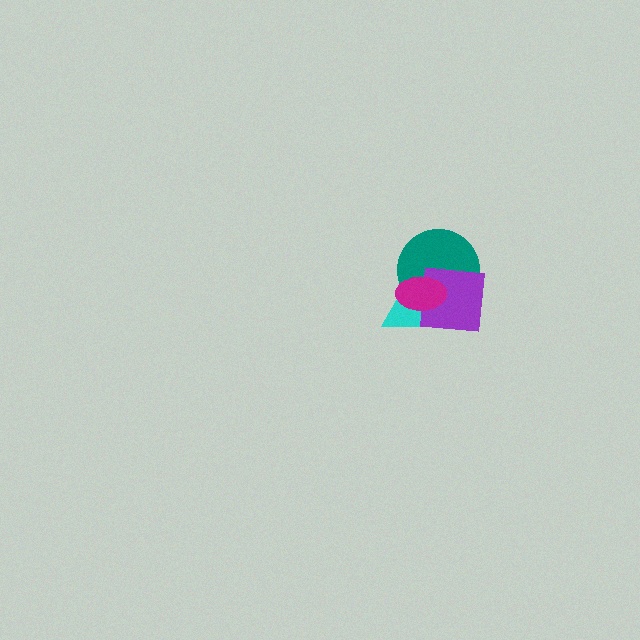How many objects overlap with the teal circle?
3 objects overlap with the teal circle.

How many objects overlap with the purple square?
3 objects overlap with the purple square.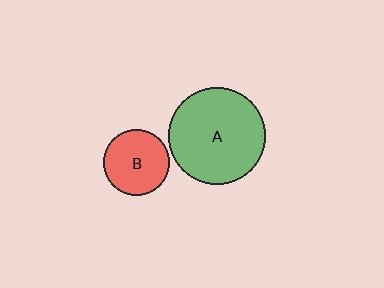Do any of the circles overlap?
No, none of the circles overlap.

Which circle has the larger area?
Circle A (green).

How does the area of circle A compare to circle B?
Approximately 2.2 times.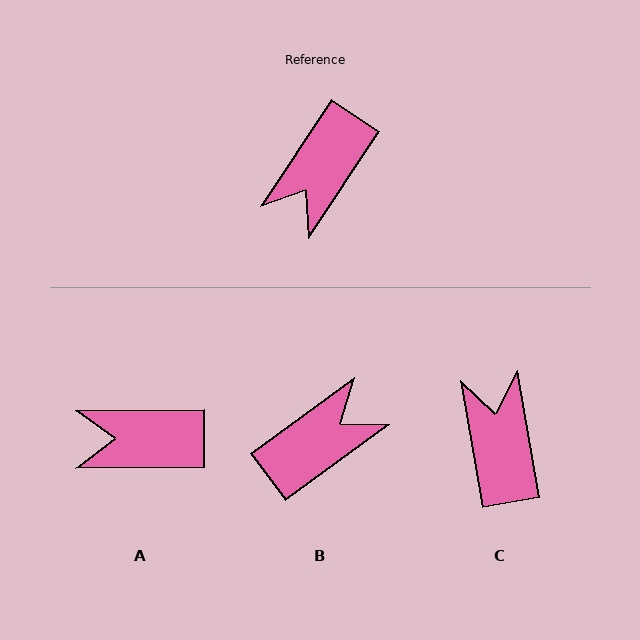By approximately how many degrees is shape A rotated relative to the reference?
Approximately 56 degrees clockwise.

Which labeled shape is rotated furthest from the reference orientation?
B, about 160 degrees away.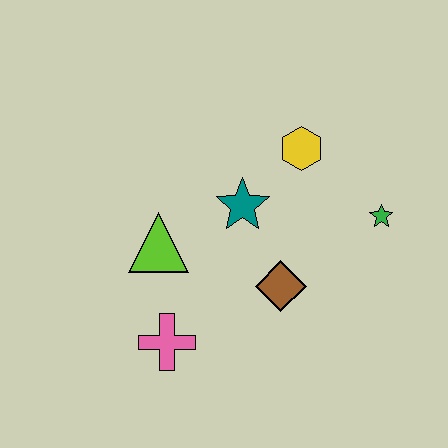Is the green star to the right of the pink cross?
Yes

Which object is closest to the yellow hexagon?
The teal star is closest to the yellow hexagon.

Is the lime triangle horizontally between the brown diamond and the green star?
No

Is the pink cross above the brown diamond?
No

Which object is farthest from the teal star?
The pink cross is farthest from the teal star.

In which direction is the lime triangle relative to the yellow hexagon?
The lime triangle is to the left of the yellow hexagon.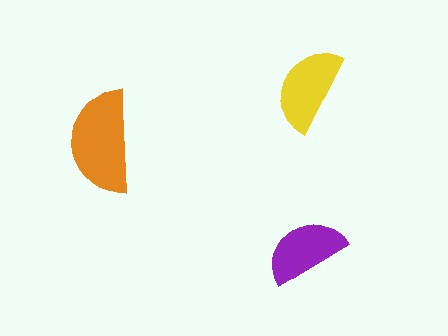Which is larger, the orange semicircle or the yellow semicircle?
The orange one.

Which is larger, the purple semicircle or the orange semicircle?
The orange one.